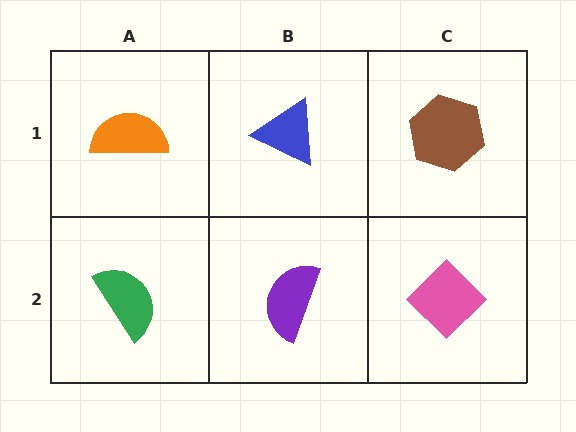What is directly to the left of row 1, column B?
An orange semicircle.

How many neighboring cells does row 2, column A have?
2.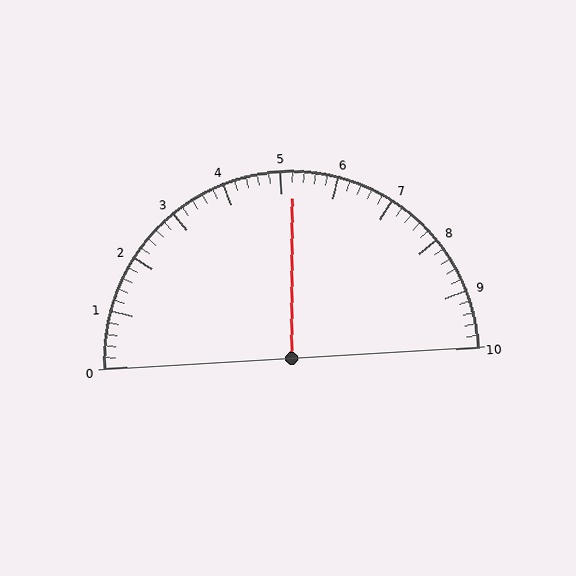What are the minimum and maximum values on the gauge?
The gauge ranges from 0 to 10.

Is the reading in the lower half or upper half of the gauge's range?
The reading is in the upper half of the range (0 to 10).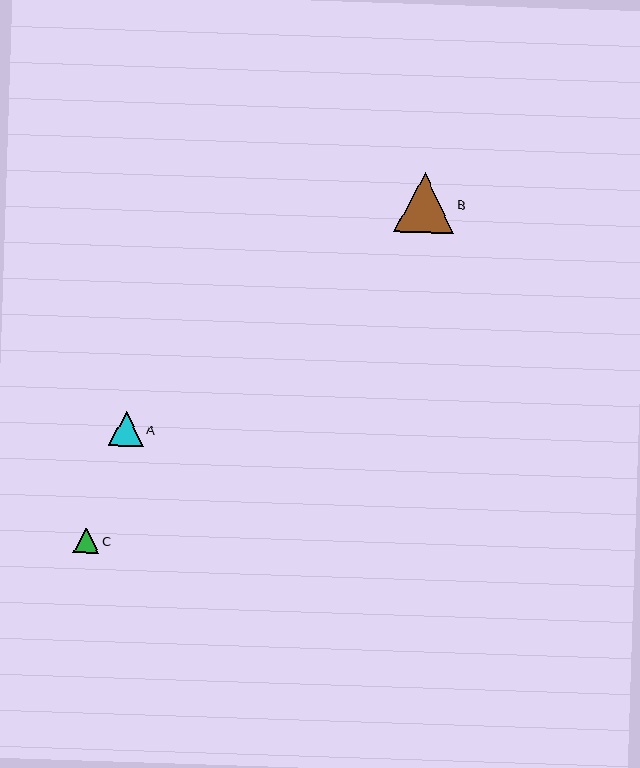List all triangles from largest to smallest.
From largest to smallest: B, A, C.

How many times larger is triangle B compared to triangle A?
Triangle B is approximately 1.7 times the size of triangle A.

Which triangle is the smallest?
Triangle C is the smallest with a size of approximately 25 pixels.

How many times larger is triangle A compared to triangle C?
Triangle A is approximately 1.4 times the size of triangle C.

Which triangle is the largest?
Triangle B is the largest with a size of approximately 60 pixels.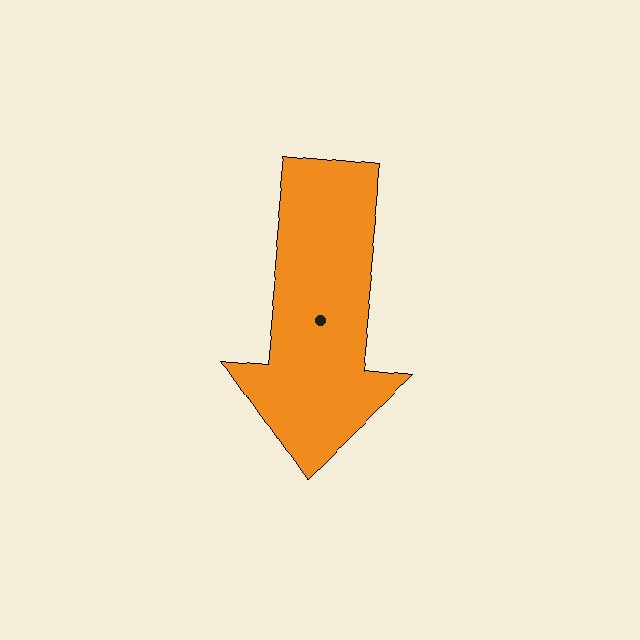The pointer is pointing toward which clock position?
Roughly 6 o'clock.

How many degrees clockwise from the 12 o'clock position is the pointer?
Approximately 186 degrees.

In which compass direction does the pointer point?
South.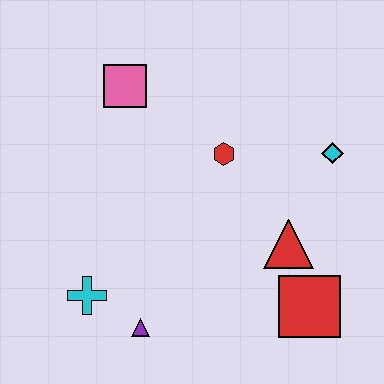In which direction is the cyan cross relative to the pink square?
The cyan cross is below the pink square.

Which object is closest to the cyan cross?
The purple triangle is closest to the cyan cross.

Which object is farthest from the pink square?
The red square is farthest from the pink square.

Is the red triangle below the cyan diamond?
Yes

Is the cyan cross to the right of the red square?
No